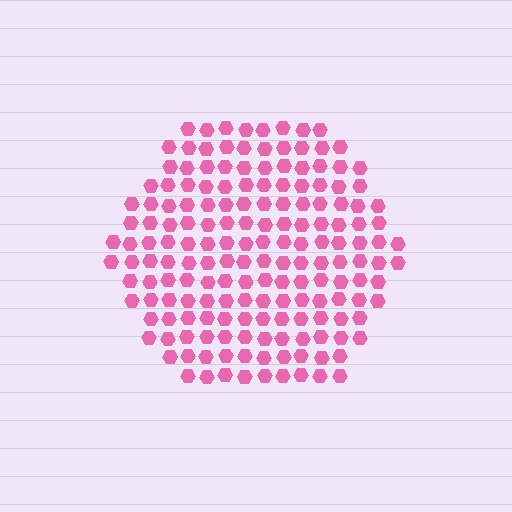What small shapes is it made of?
It is made of small hexagons.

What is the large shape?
The large shape is a hexagon.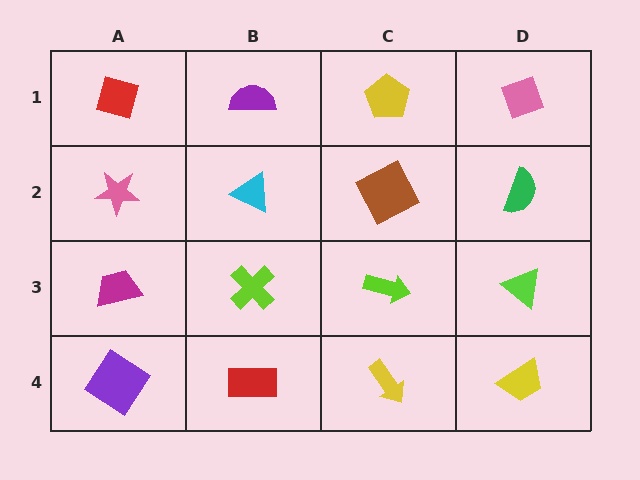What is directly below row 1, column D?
A green semicircle.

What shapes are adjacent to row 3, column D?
A green semicircle (row 2, column D), a yellow trapezoid (row 4, column D), a lime arrow (row 3, column C).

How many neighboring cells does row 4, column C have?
3.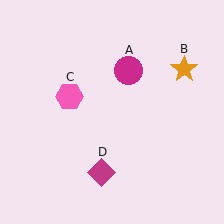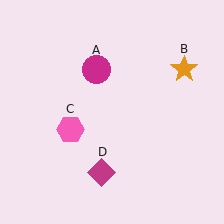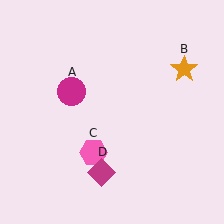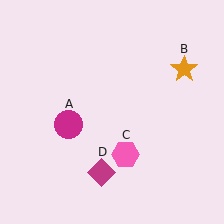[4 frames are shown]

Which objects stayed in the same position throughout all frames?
Orange star (object B) and magenta diamond (object D) remained stationary.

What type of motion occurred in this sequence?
The magenta circle (object A), pink hexagon (object C) rotated counterclockwise around the center of the scene.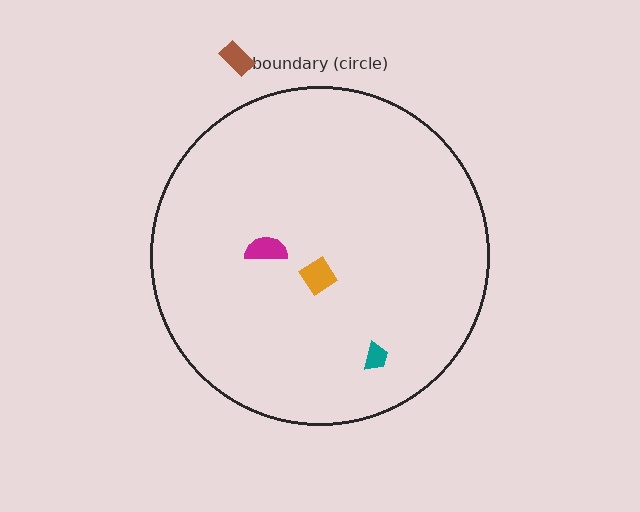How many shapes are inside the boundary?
3 inside, 1 outside.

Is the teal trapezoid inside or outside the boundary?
Inside.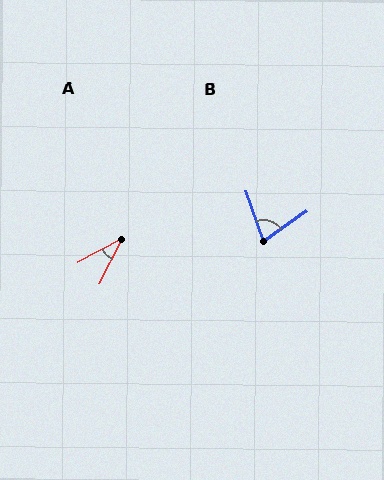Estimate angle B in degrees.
Approximately 73 degrees.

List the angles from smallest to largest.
A (36°), B (73°).